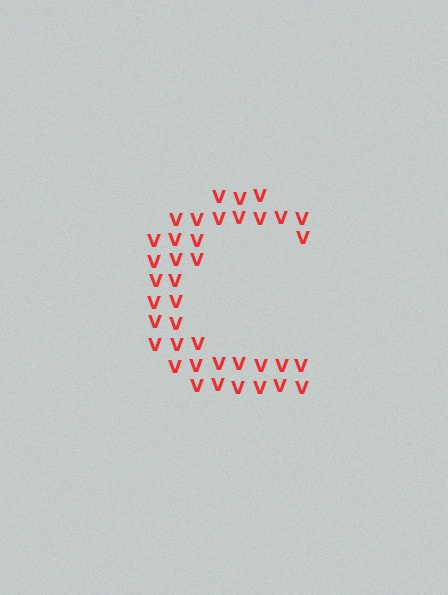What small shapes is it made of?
It is made of small letter V's.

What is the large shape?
The large shape is the letter C.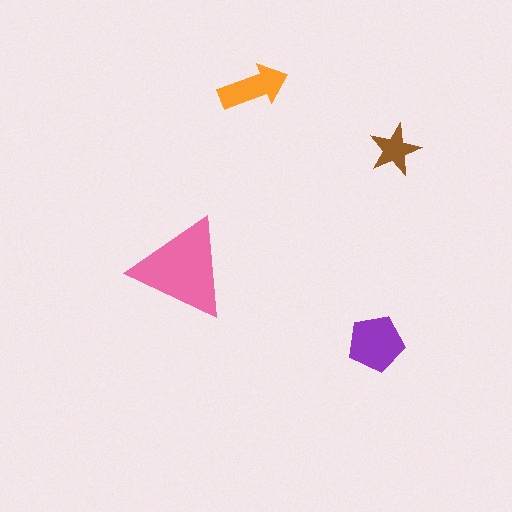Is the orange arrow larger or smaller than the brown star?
Larger.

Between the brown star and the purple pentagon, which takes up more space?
The purple pentagon.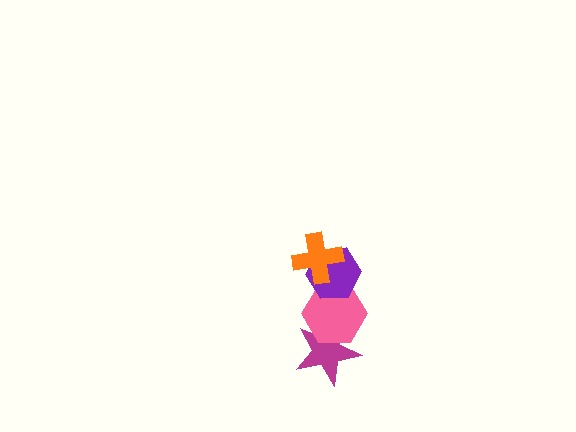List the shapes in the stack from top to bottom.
From top to bottom: the orange cross, the purple hexagon, the pink hexagon, the magenta star.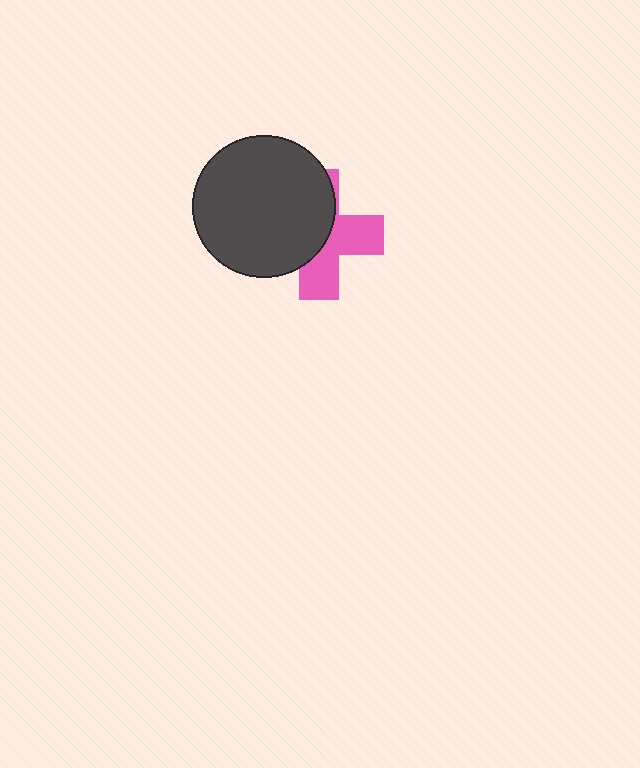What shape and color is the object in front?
The object in front is a dark gray circle.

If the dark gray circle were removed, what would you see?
You would see the complete pink cross.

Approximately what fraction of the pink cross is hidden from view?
Roughly 53% of the pink cross is hidden behind the dark gray circle.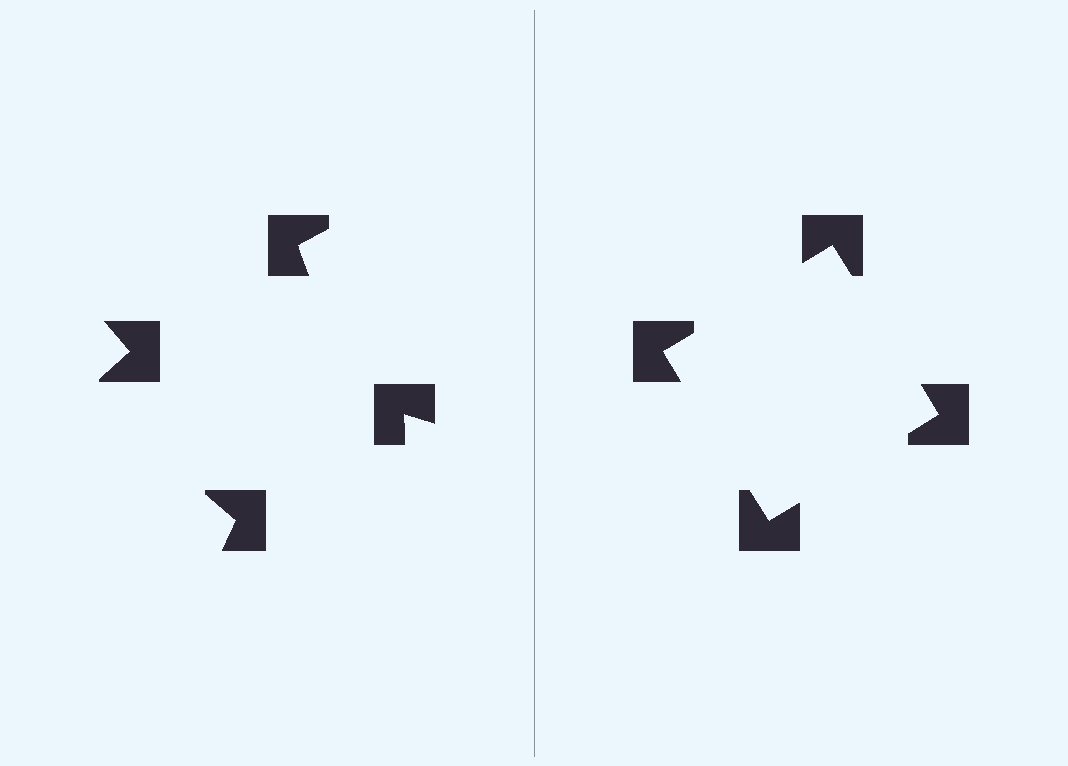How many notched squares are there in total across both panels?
8 — 4 on each side.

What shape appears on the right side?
An illusory square.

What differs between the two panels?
The notched squares are positioned identically on both sides; only the wedge orientations differ. On the right they align to a square; on the left they are misaligned.